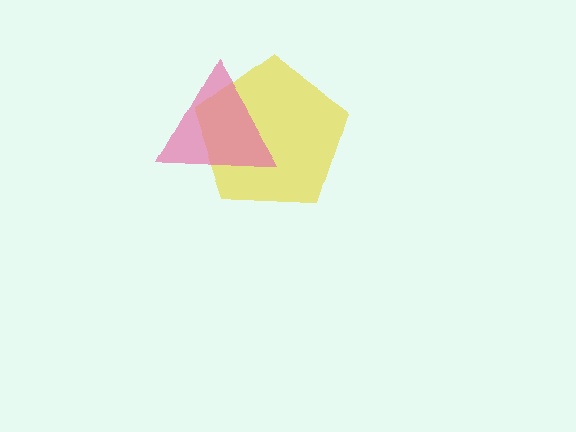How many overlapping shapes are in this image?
There are 2 overlapping shapes in the image.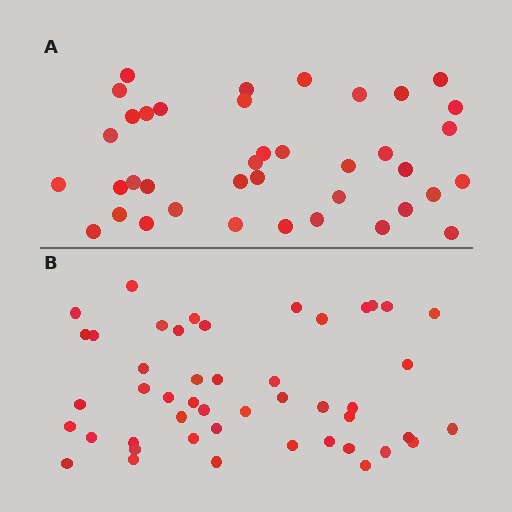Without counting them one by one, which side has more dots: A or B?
Region B (the bottom region) has more dots.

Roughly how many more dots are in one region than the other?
Region B has roughly 8 or so more dots than region A.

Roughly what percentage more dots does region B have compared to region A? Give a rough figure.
About 20% more.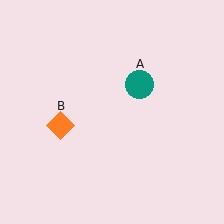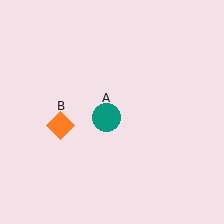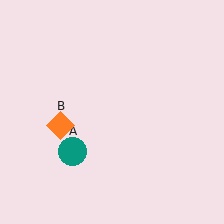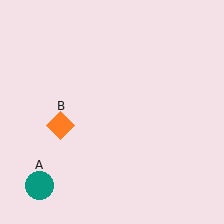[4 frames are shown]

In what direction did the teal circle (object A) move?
The teal circle (object A) moved down and to the left.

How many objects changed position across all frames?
1 object changed position: teal circle (object A).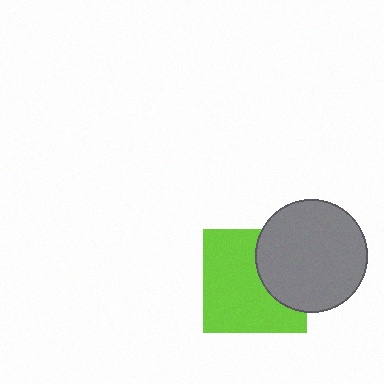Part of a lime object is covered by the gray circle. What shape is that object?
It is a square.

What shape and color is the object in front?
The object in front is a gray circle.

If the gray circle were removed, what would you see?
You would see the complete lime square.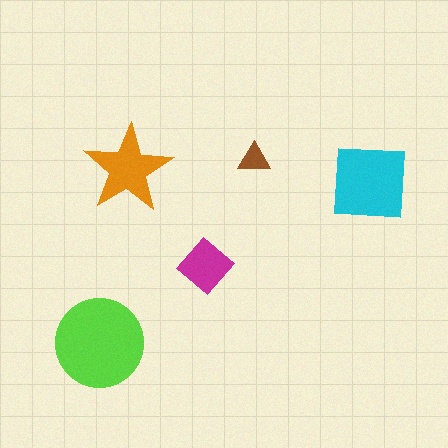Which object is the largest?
The lime circle.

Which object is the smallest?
The brown triangle.